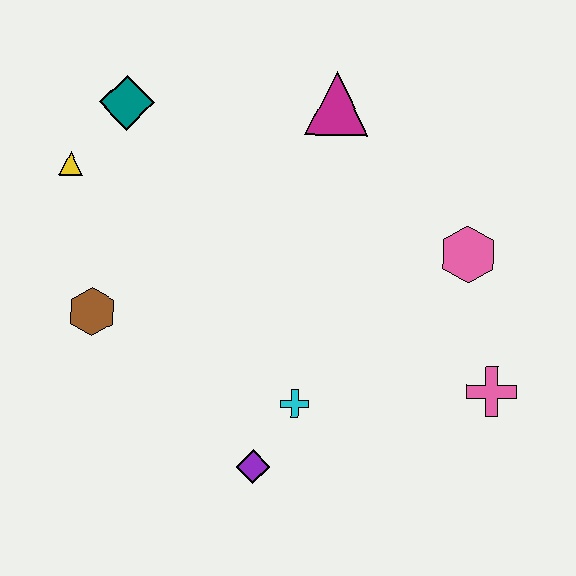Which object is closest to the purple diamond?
The cyan cross is closest to the purple diamond.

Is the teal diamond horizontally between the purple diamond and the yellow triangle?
Yes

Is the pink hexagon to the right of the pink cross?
No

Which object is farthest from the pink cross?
The yellow triangle is farthest from the pink cross.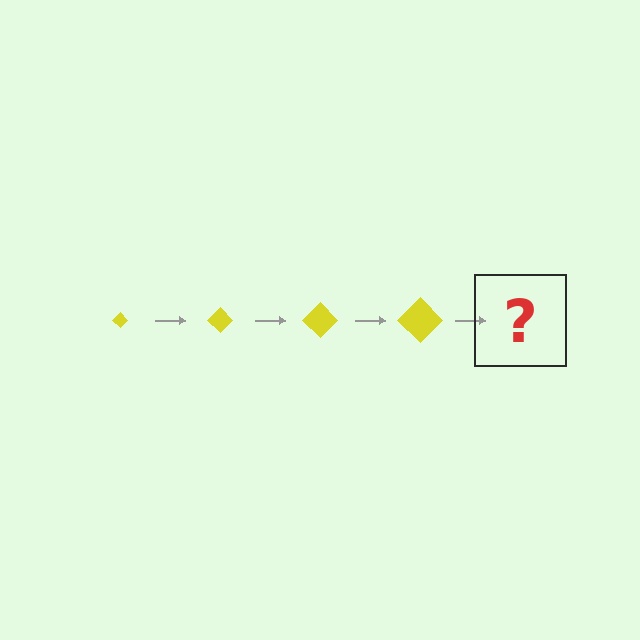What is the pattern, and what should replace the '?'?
The pattern is that the diamond gets progressively larger each step. The '?' should be a yellow diamond, larger than the previous one.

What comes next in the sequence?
The next element should be a yellow diamond, larger than the previous one.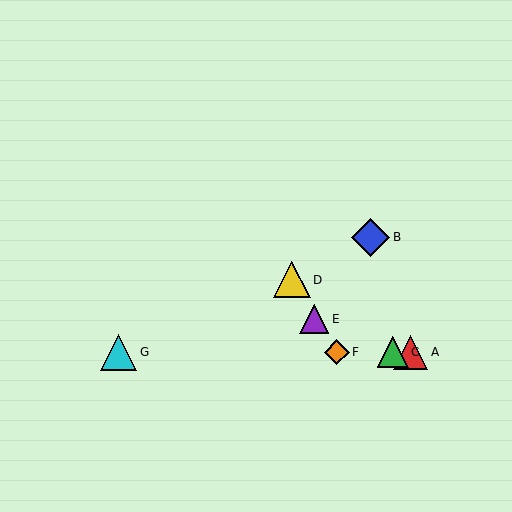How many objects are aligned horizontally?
4 objects (A, C, F, G) are aligned horizontally.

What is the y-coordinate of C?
Object C is at y≈352.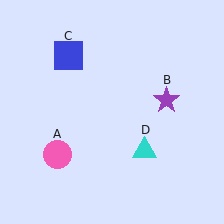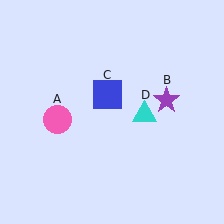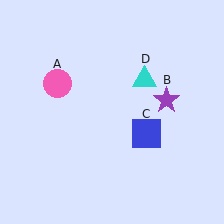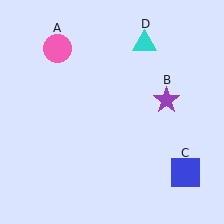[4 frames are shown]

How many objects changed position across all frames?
3 objects changed position: pink circle (object A), blue square (object C), cyan triangle (object D).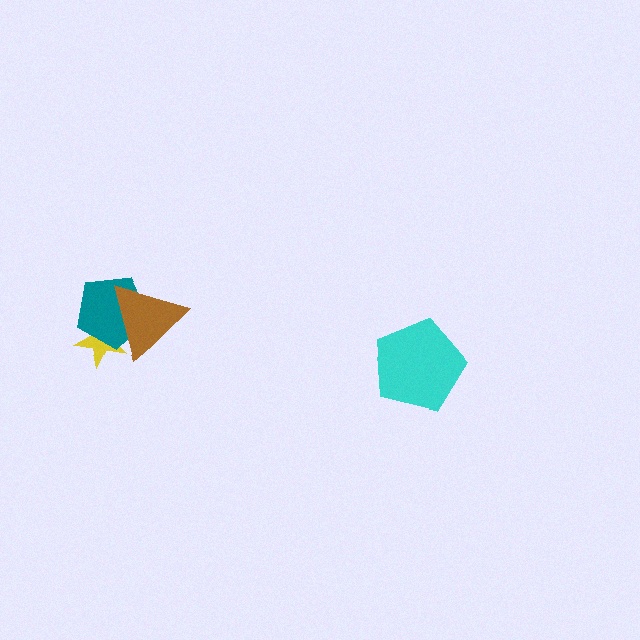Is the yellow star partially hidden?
Yes, it is partially covered by another shape.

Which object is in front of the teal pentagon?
The brown triangle is in front of the teal pentagon.